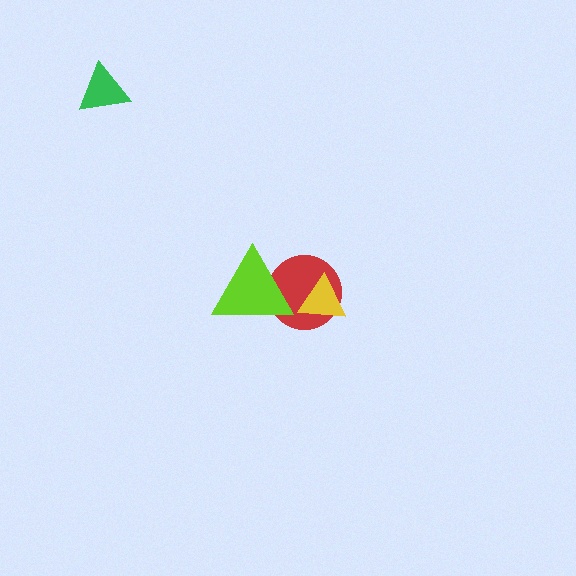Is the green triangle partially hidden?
No, no other shape covers it.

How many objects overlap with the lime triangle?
1 object overlaps with the lime triangle.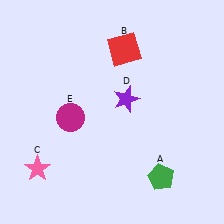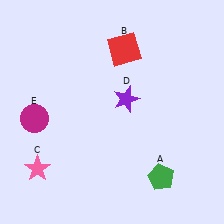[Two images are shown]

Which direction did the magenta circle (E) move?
The magenta circle (E) moved left.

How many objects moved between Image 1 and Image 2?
1 object moved between the two images.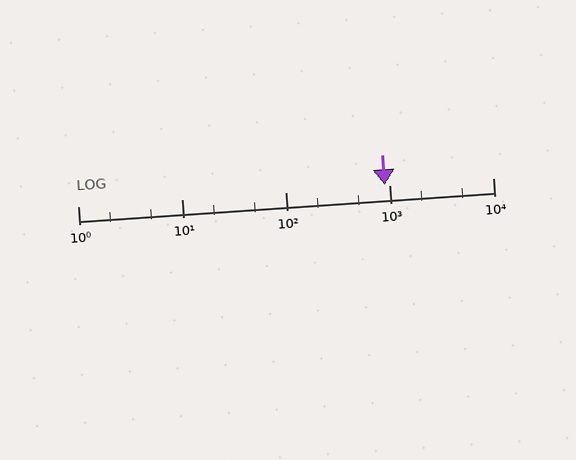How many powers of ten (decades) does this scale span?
The scale spans 4 decades, from 1 to 10000.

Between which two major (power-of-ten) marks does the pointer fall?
The pointer is between 100 and 1000.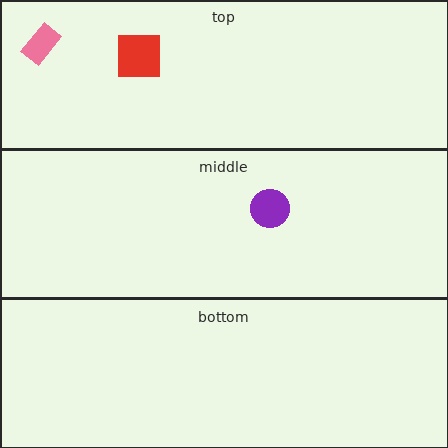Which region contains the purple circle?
The middle region.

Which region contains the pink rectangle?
The top region.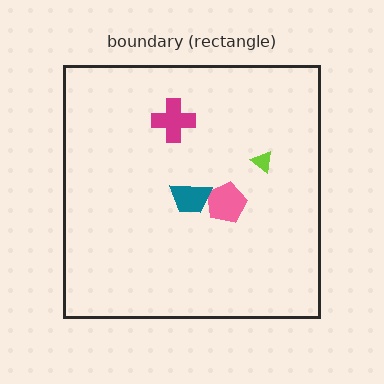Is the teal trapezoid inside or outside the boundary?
Inside.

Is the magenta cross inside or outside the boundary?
Inside.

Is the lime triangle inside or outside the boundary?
Inside.